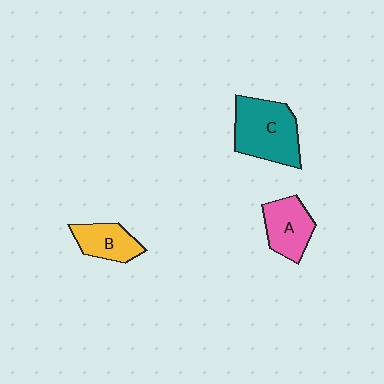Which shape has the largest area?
Shape C (teal).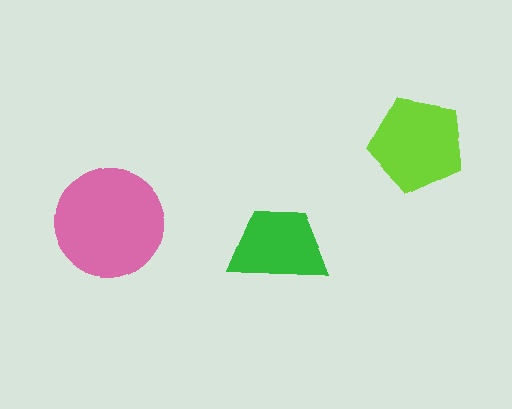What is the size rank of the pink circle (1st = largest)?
1st.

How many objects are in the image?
There are 3 objects in the image.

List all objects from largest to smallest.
The pink circle, the lime pentagon, the green trapezoid.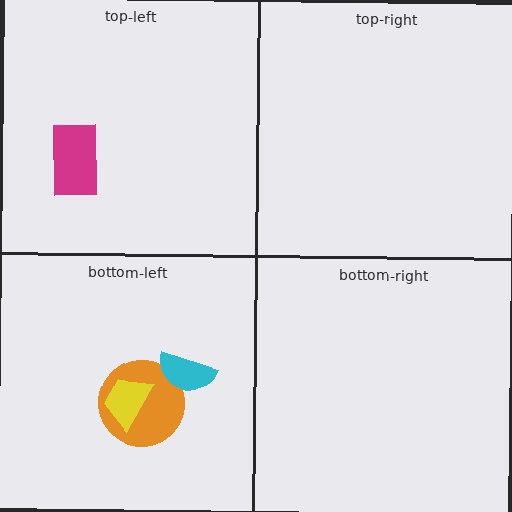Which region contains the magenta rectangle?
The top-left region.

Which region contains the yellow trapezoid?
The bottom-left region.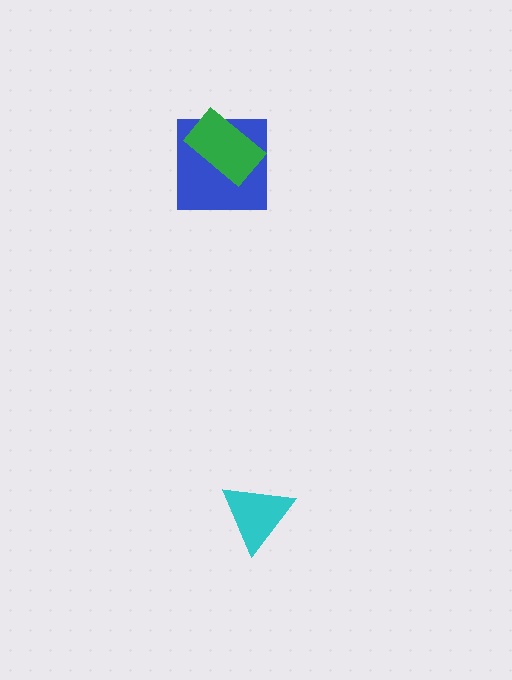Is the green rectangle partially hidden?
No, no other shape covers it.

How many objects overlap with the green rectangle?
1 object overlaps with the green rectangle.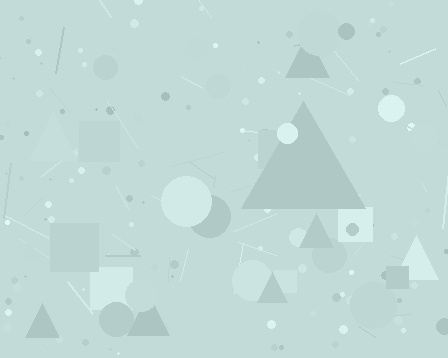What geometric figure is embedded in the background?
A triangle is embedded in the background.